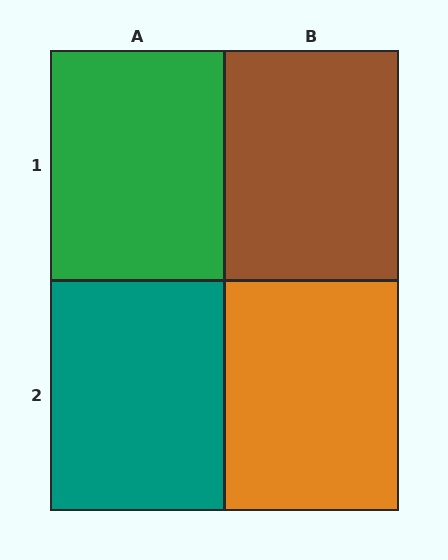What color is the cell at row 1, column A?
Green.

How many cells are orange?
1 cell is orange.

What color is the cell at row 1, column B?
Brown.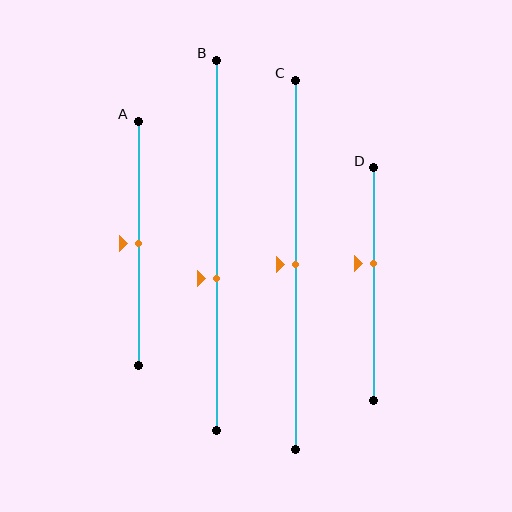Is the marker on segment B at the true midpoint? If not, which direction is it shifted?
No, the marker on segment B is shifted downward by about 9% of the segment length.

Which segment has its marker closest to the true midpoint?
Segment A has its marker closest to the true midpoint.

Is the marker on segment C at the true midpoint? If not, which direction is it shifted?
Yes, the marker on segment C is at the true midpoint.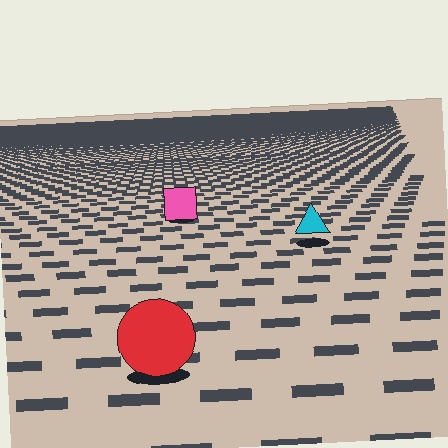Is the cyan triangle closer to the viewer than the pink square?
Yes. The cyan triangle is closer — you can tell from the texture gradient: the ground texture is coarser near it.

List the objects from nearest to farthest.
From nearest to farthest: the red circle, the cyan triangle, the pink square.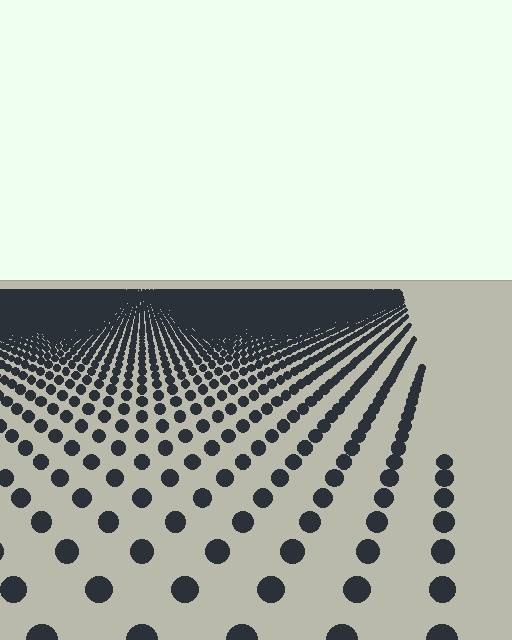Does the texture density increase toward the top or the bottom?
Density increases toward the top.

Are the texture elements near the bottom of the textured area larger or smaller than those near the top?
Larger. Near the bottom, elements are closer to the viewer and appear at a bigger on-screen size.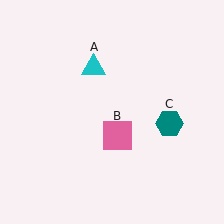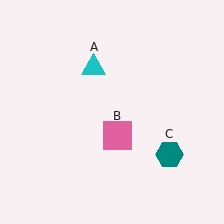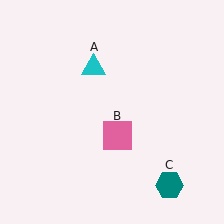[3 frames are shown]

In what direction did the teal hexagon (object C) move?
The teal hexagon (object C) moved down.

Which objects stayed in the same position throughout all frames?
Cyan triangle (object A) and pink square (object B) remained stationary.